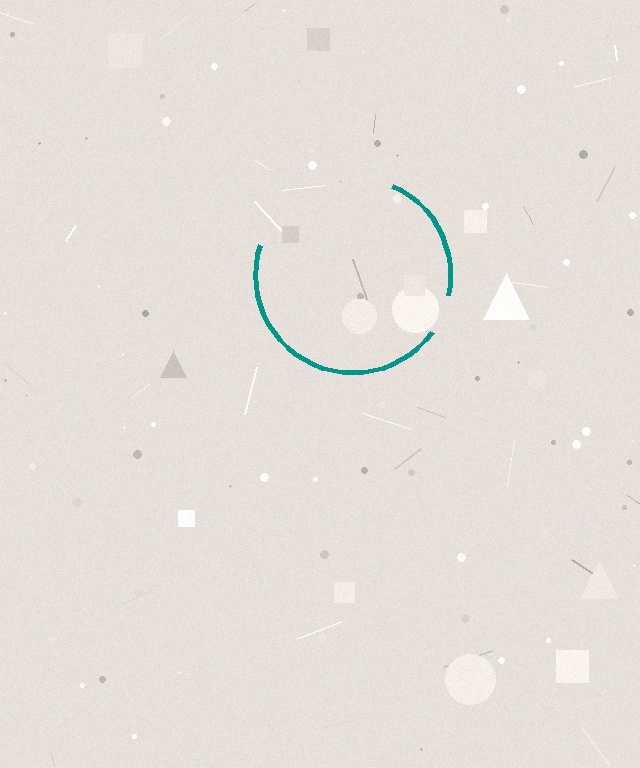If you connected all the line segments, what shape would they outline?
They would outline a circle.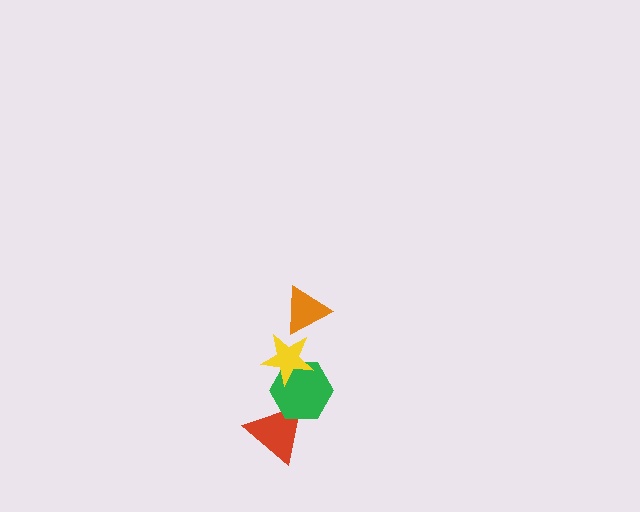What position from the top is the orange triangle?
The orange triangle is 1st from the top.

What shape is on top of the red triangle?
The green hexagon is on top of the red triangle.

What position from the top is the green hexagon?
The green hexagon is 3rd from the top.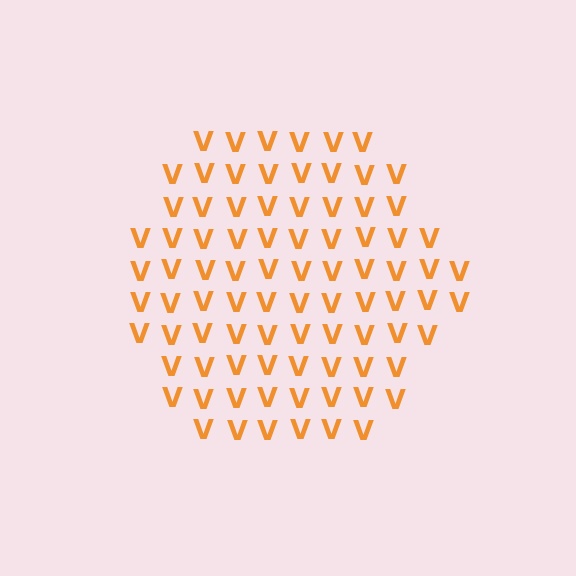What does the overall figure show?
The overall figure shows a hexagon.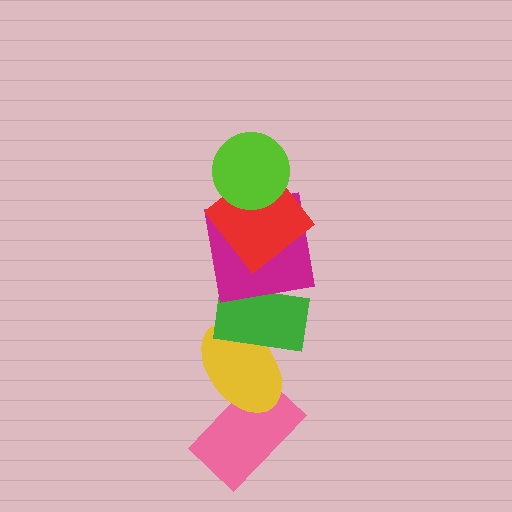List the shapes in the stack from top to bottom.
From top to bottom: the lime circle, the red diamond, the magenta square, the green rectangle, the yellow ellipse, the pink rectangle.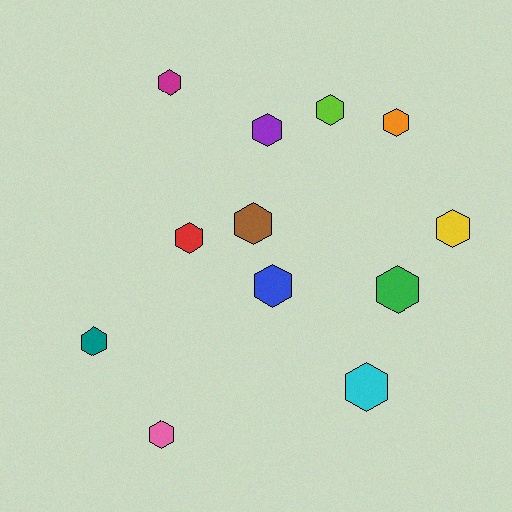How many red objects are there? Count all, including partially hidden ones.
There is 1 red object.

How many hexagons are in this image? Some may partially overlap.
There are 12 hexagons.